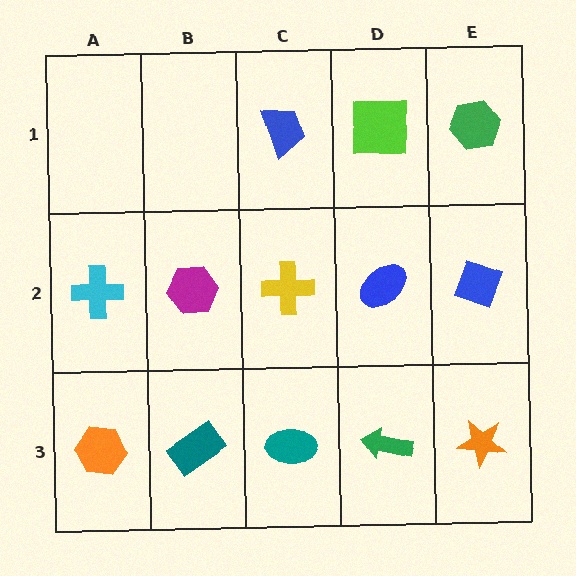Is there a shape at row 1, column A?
No, that cell is empty.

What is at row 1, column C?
A blue trapezoid.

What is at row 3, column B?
A teal rectangle.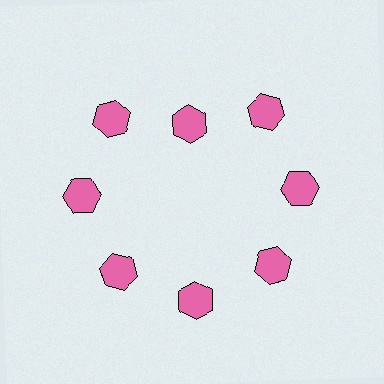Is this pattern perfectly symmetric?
No. The 8 pink hexagons are arranged in a ring, but one element near the 12 o'clock position is pulled inward toward the center, breaking the 8-fold rotational symmetry.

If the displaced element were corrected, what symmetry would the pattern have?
It would have 8-fold rotational symmetry — the pattern would map onto itself every 45 degrees.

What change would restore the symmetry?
The symmetry would be restored by moving it outward, back onto the ring so that all 8 hexagons sit at equal angles and equal distance from the center.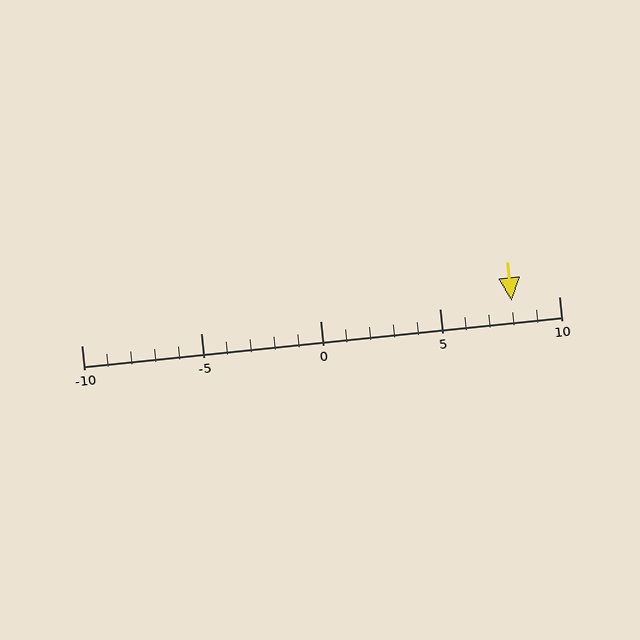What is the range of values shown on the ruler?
The ruler shows values from -10 to 10.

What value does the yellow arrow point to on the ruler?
The yellow arrow points to approximately 8.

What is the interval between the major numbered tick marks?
The major tick marks are spaced 5 units apart.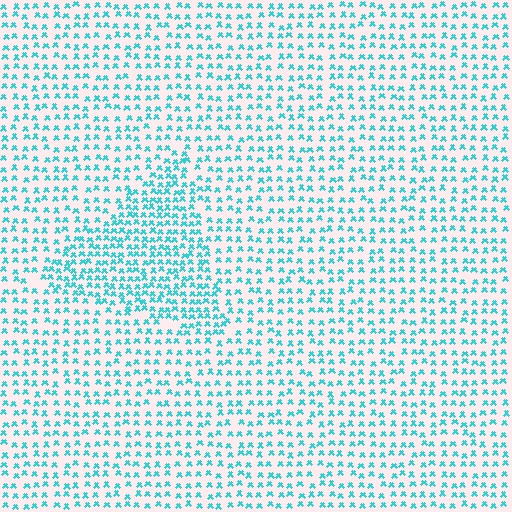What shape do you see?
I see a triangle.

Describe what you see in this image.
The image contains small cyan elements arranged at two different densities. A triangle-shaped region is visible where the elements are more densely packed than the surrounding area.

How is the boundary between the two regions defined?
The boundary is defined by a change in element density (approximately 1.7x ratio). All elements are the same color, size, and shape.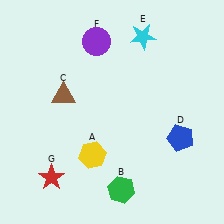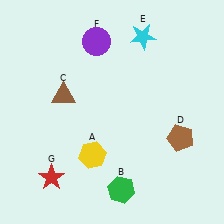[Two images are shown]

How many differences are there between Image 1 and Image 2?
There is 1 difference between the two images.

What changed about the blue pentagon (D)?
In Image 1, D is blue. In Image 2, it changed to brown.